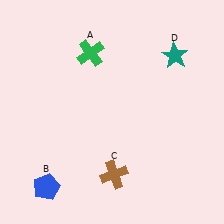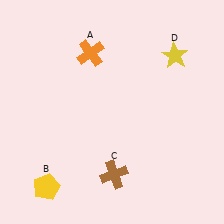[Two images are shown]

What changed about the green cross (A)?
In Image 1, A is green. In Image 2, it changed to orange.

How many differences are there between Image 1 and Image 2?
There are 3 differences between the two images.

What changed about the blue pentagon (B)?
In Image 1, B is blue. In Image 2, it changed to yellow.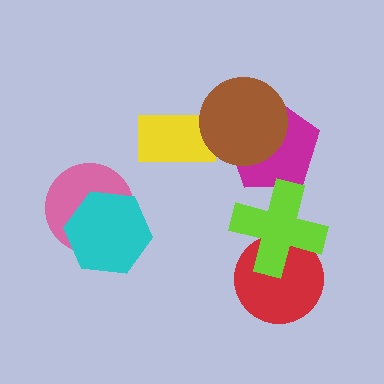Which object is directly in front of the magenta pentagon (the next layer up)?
The brown circle is directly in front of the magenta pentagon.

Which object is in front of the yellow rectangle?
The brown circle is in front of the yellow rectangle.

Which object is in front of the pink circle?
The cyan hexagon is in front of the pink circle.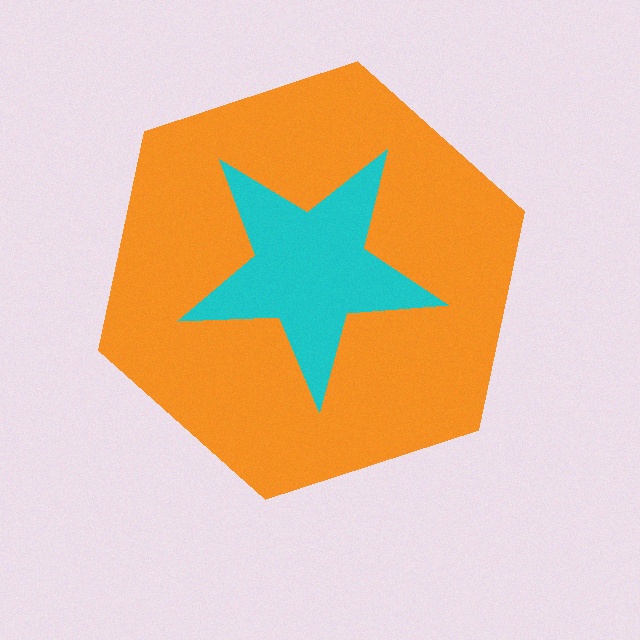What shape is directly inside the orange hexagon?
The cyan star.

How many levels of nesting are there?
2.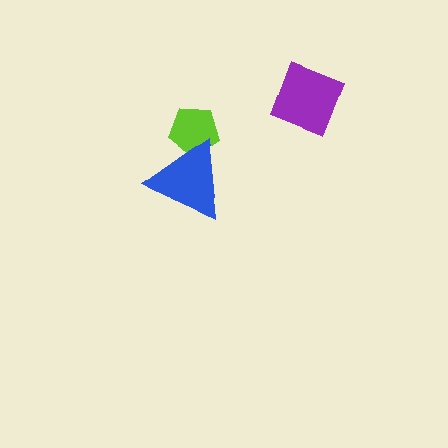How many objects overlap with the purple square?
0 objects overlap with the purple square.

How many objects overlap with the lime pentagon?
1 object overlaps with the lime pentagon.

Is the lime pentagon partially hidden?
Yes, it is partially covered by another shape.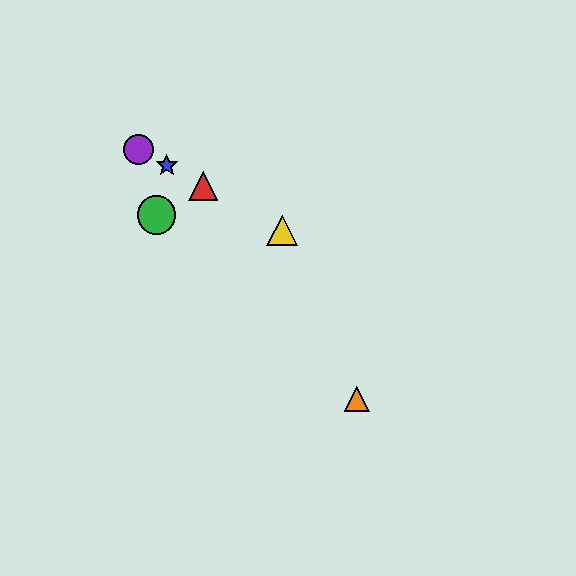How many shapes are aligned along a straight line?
4 shapes (the red triangle, the blue star, the yellow triangle, the purple circle) are aligned along a straight line.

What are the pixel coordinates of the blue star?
The blue star is at (167, 165).